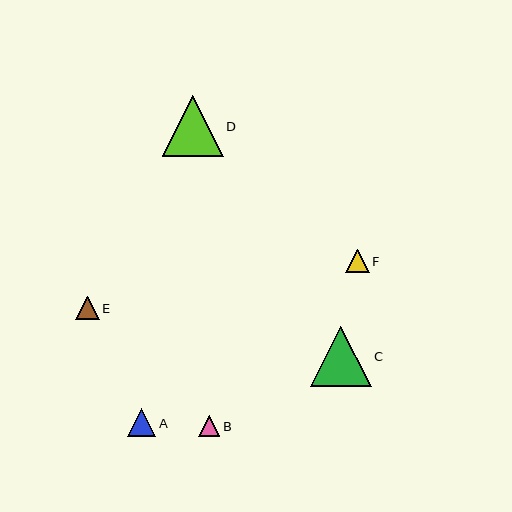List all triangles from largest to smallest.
From largest to smallest: D, C, A, E, F, B.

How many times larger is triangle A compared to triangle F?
Triangle A is approximately 1.2 times the size of triangle F.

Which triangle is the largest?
Triangle D is the largest with a size of approximately 61 pixels.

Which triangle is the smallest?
Triangle B is the smallest with a size of approximately 21 pixels.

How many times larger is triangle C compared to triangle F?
Triangle C is approximately 2.6 times the size of triangle F.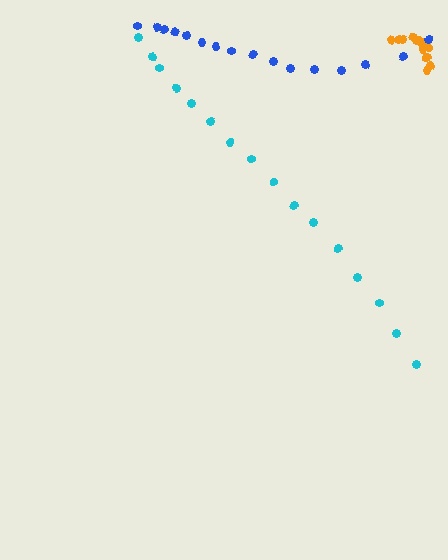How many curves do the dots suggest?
There are 3 distinct paths.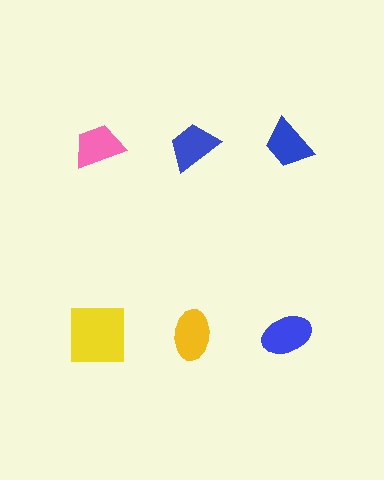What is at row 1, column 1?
A pink trapezoid.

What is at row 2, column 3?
A blue ellipse.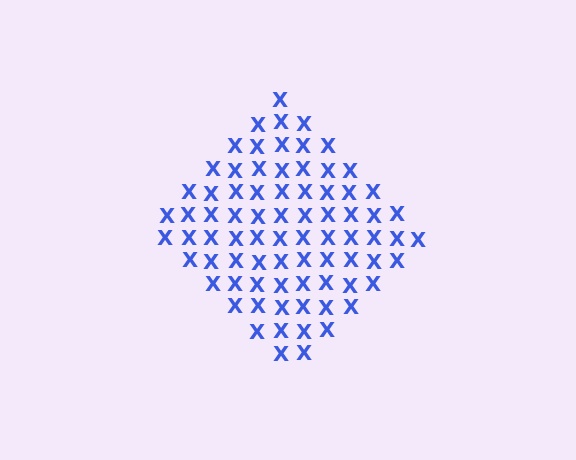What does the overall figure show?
The overall figure shows a diamond.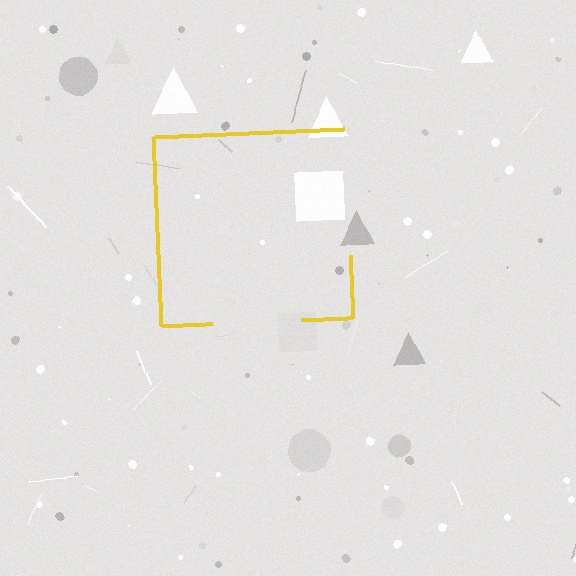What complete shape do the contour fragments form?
The contour fragments form a square.